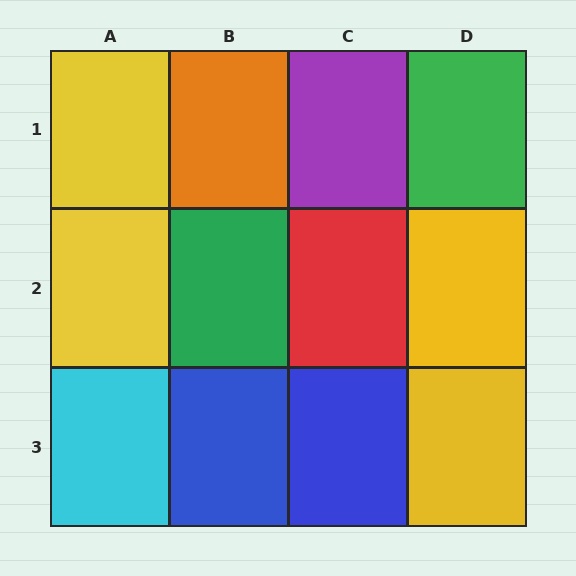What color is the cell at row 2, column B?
Green.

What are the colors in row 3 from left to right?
Cyan, blue, blue, yellow.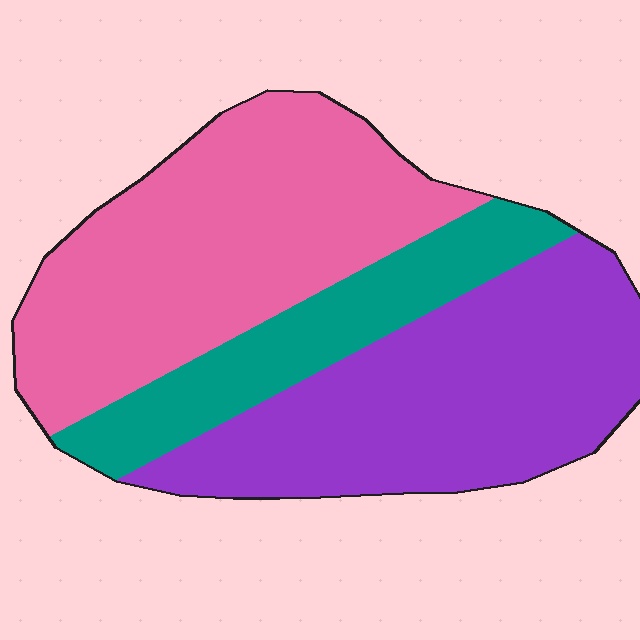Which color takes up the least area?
Teal, at roughly 20%.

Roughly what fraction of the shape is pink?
Pink takes up between a quarter and a half of the shape.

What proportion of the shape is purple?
Purple covers roughly 40% of the shape.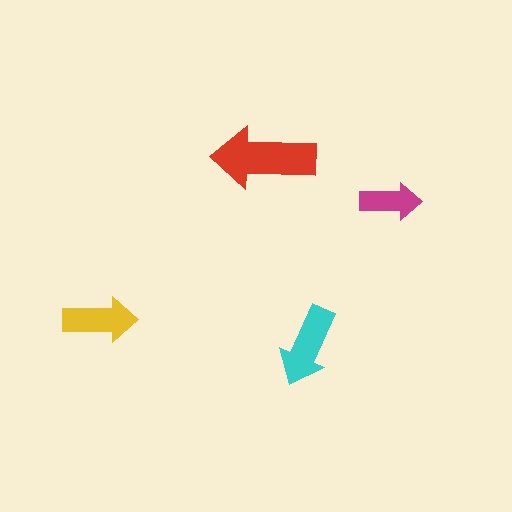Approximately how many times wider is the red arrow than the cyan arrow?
About 1.5 times wider.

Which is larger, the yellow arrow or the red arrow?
The red one.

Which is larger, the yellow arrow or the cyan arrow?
The cyan one.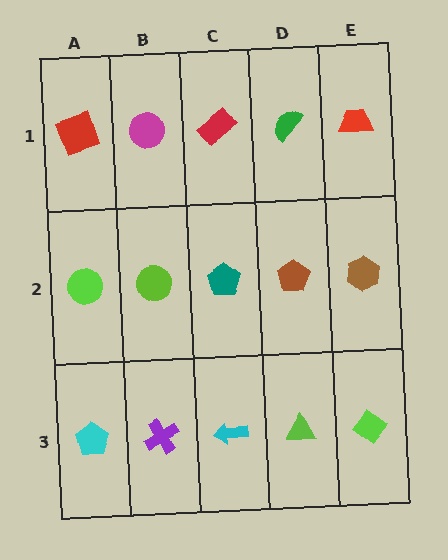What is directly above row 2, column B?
A magenta circle.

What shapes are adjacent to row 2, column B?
A magenta circle (row 1, column B), a purple cross (row 3, column B), a lime circle (row 2, column A), a teal pentagon (row 2, column C).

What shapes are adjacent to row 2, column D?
A green semicircle (row 1, column D), a lime triangle (row 3, column D), a teal pentagon (row 2, column C), a brown hexagon (row 2, column E).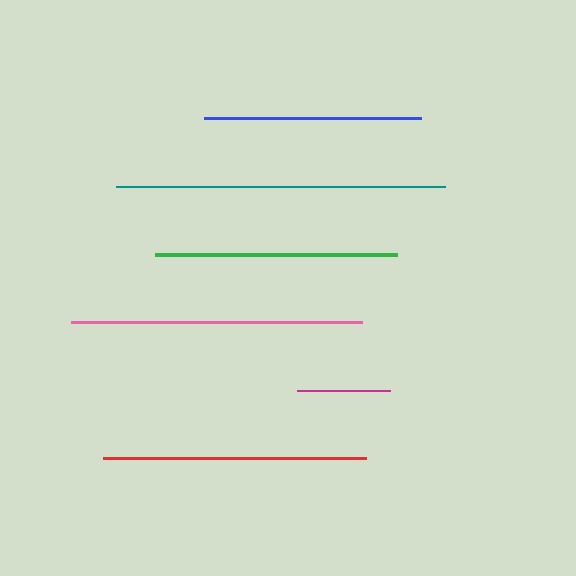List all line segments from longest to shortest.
From longest to shortest: teal, pink, red, green, blue, magenta.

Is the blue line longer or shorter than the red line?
The red line is longer than the blue line.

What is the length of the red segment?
The red segment is approximately 263 pixels long.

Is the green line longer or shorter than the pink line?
The pink line is longer than the green line.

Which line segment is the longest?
The teal line is the longest at approximately 329 pixels.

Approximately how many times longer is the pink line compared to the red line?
The pink line is approximately 1.1 times the length of the red line.